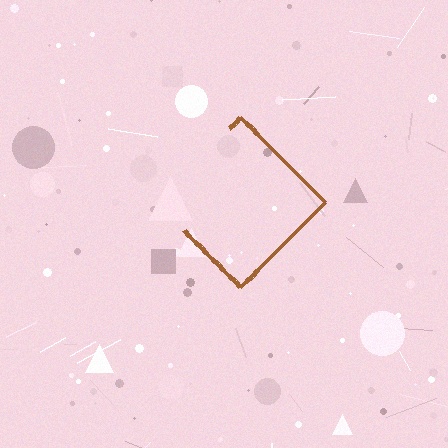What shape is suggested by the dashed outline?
The dashed outline suggests a diamond.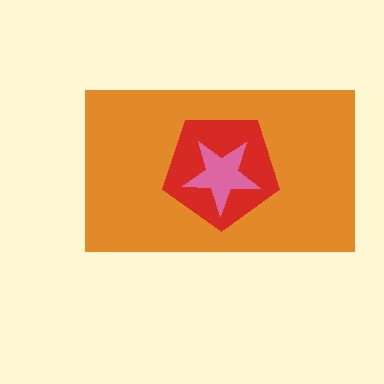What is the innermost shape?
The pink star.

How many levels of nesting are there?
3.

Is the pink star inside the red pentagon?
Yes.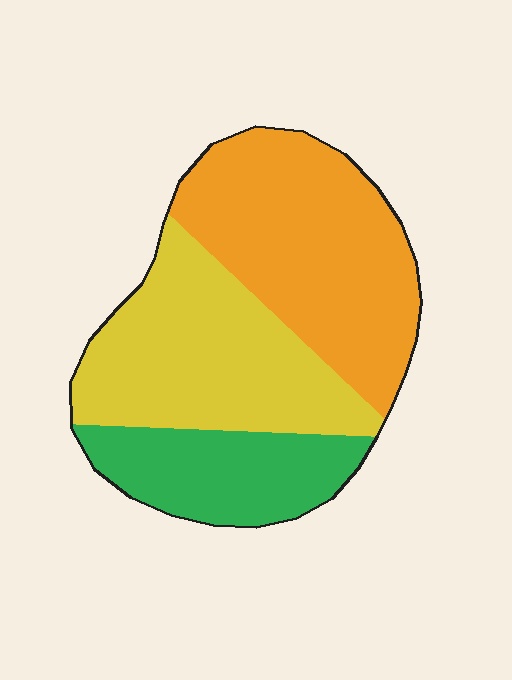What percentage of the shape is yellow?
Yellow covers around 35% of the shape.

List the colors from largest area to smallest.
From largest to smallest: orange, yellow, green.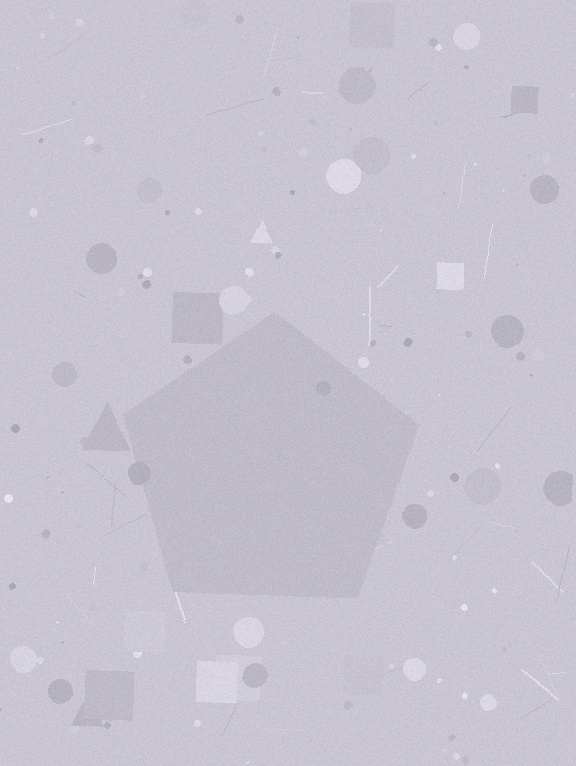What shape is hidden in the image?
A pentagon is hidden in the image.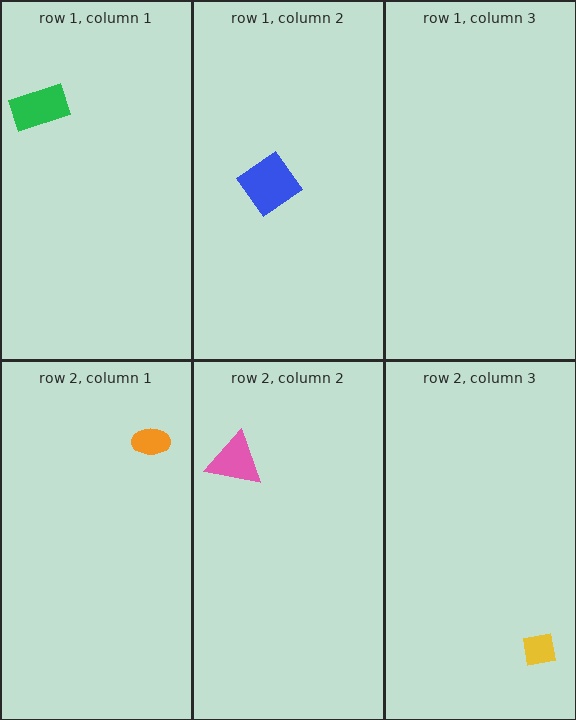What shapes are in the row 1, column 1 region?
The green rectangle.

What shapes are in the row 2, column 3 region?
The yellow square.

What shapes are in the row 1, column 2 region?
The blue diamond.